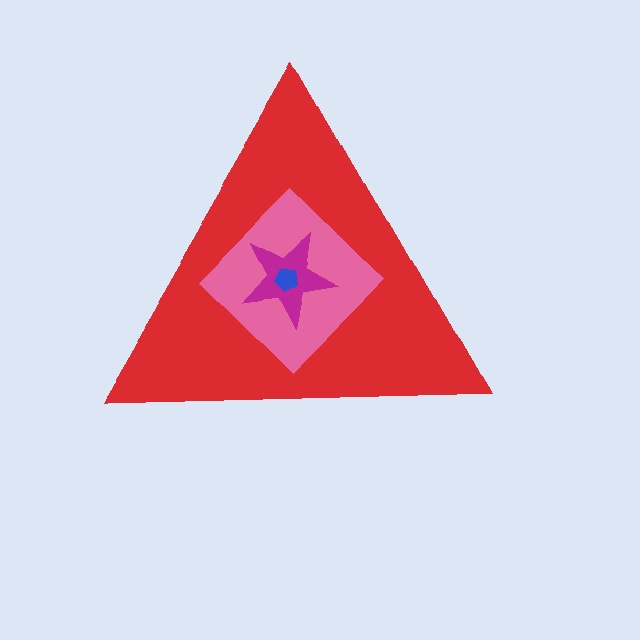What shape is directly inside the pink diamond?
The magenta star.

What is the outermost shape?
The red triangle.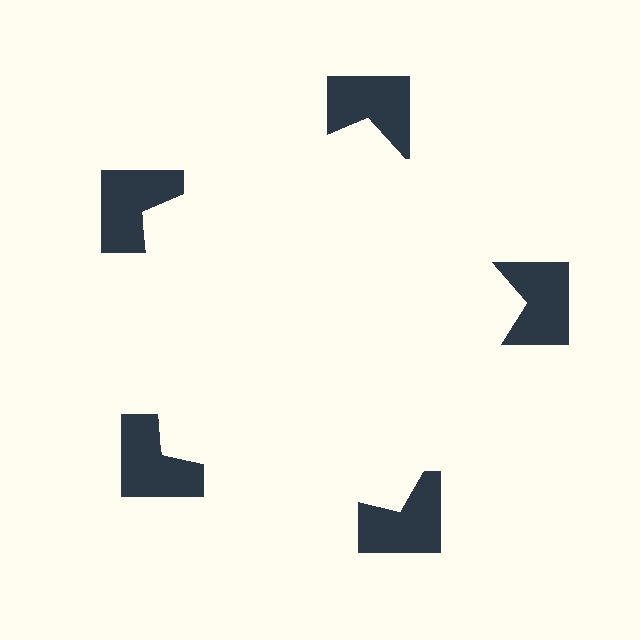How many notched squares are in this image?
There are 5 — one at each vertex of the illusory pentagon.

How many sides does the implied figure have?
5 sides.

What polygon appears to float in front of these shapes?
An illusory pentagon — its edges are inferred from the aligned wedge cuts in the notched squares, not physically drawn.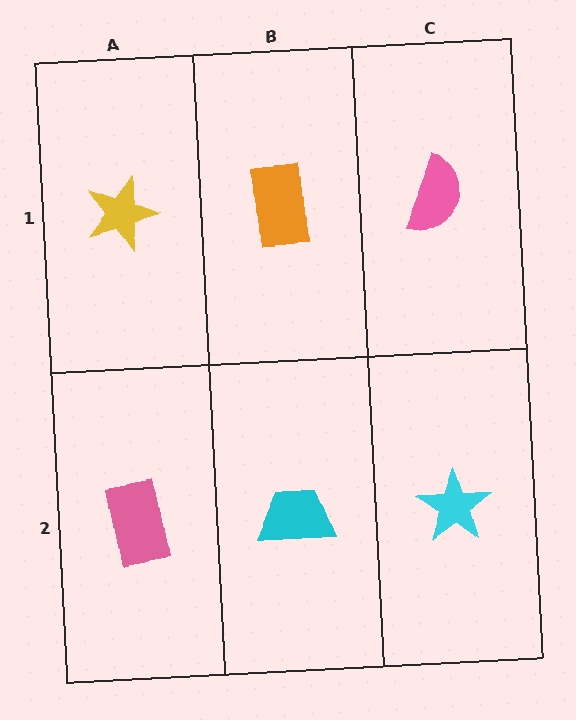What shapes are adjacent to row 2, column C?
A pink semicircle (row 1, column C), a cyan trapezoid (row 2, column B).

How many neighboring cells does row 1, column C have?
2.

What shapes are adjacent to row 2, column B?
An orange rectangle (row 1, column B), a pink rectangle (row 2, column A), a cyan star (row 2, column C).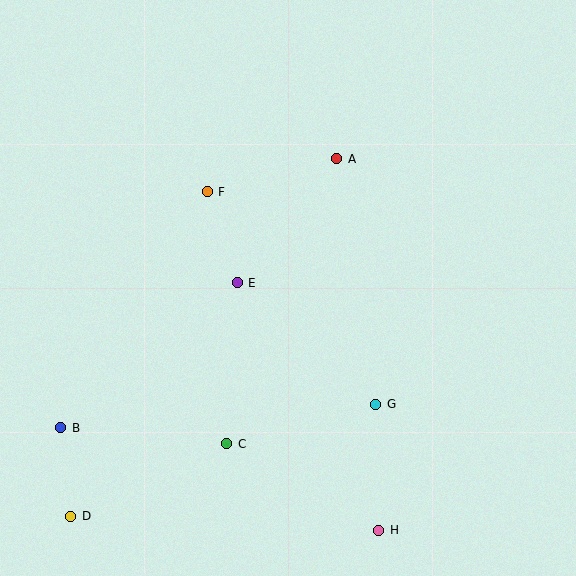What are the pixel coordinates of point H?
Point H is at (379, 530).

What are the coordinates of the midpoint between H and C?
The midpoint between H and C is at (303, 487).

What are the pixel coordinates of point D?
Point D is at (71, 516).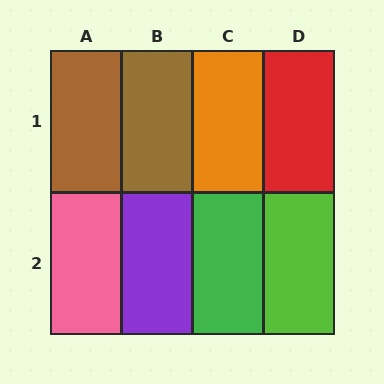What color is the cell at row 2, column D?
Lime.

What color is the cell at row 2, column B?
Purple.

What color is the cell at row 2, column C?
Green.